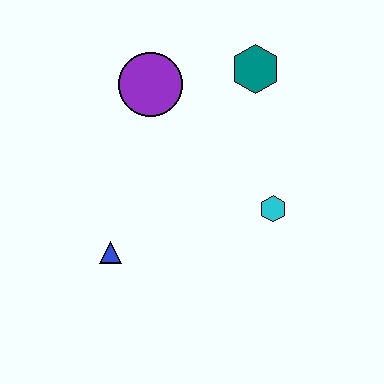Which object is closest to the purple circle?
The teal hexagon is closest to the purple circle.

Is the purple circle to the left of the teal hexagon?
Yes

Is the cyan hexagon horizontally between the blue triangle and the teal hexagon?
No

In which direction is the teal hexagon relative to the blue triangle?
The teal hexagon is above the blue triangle.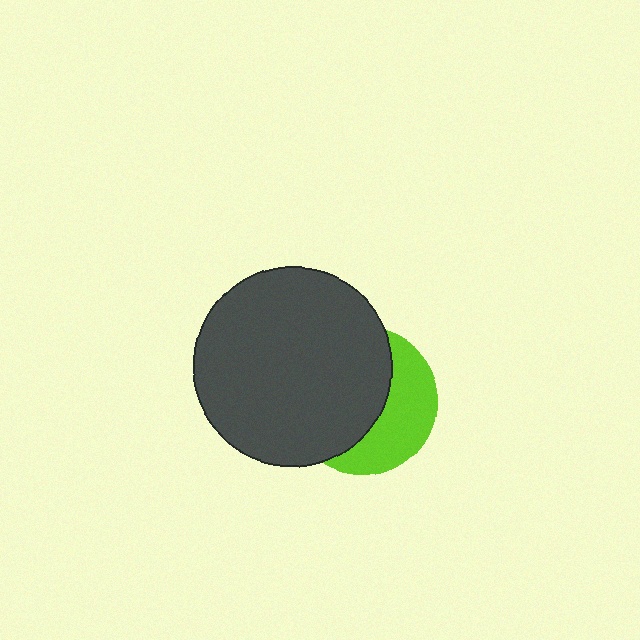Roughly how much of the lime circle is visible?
A small part of it is visible (roughly 40%).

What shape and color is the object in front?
The object in front is a dark gray circle.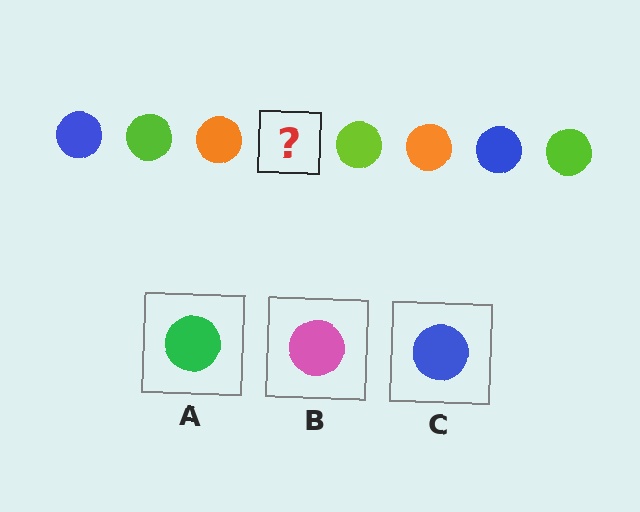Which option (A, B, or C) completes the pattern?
C.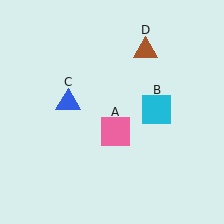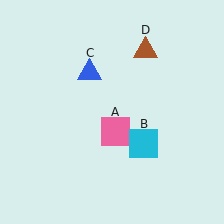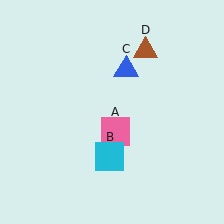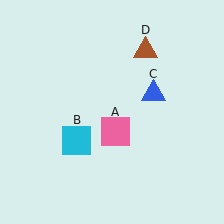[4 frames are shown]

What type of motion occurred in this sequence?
The cyan square (object B), blue triangle (object C) rotated clockwise around the center of the scene.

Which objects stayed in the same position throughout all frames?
Pink square (object A) and brown triangle (object D) remained stationary.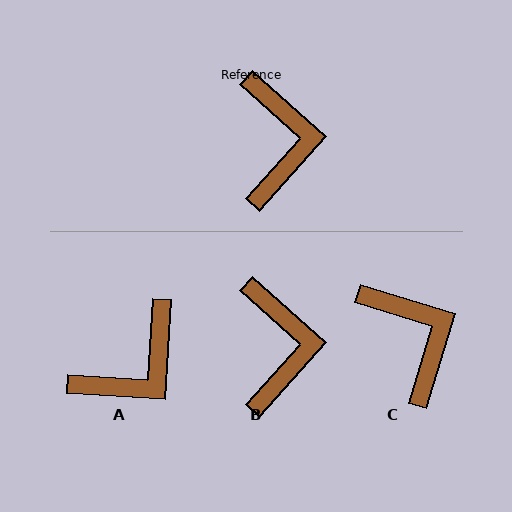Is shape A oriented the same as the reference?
No, it is off by about 51 degrees.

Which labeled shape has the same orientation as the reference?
B.